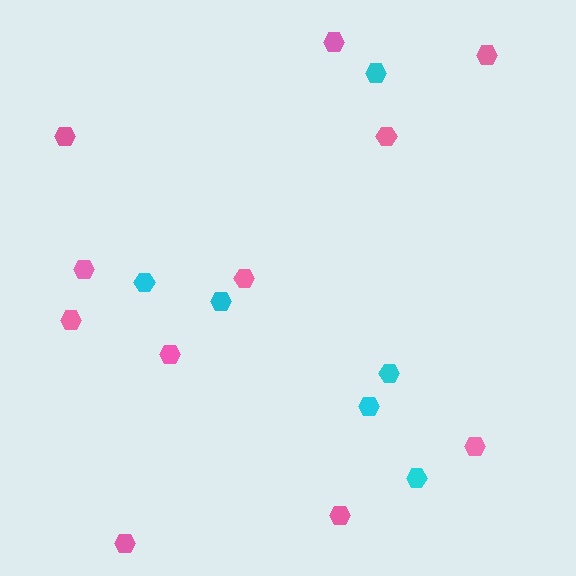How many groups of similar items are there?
There are 2 groups: one group of cyan hexagons (6) and one group of pink hexagons (11).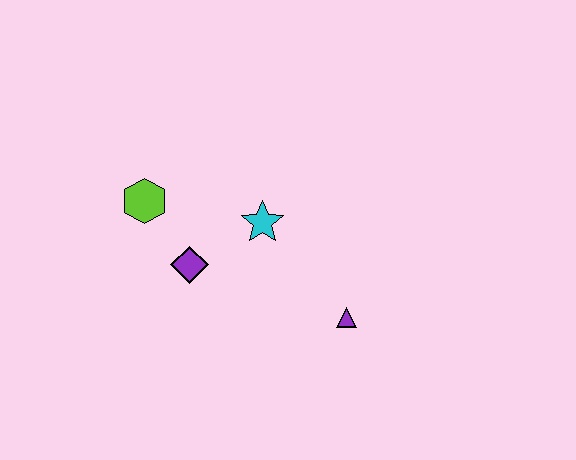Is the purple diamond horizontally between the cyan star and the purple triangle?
No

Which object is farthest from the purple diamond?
The purple triangle is farthest from the purple diamond.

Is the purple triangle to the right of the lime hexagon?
Yes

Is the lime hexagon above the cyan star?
Yes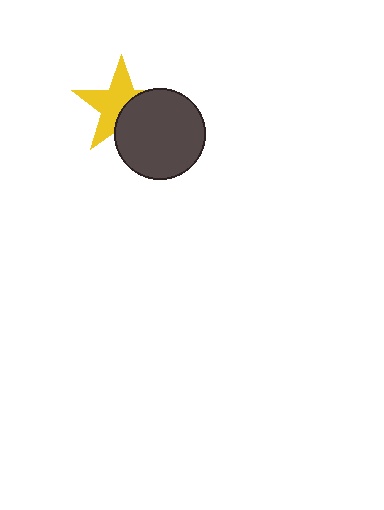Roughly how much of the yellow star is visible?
About half of it is visible (roughly 60%).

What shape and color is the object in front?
The object in front is a dark gray circle.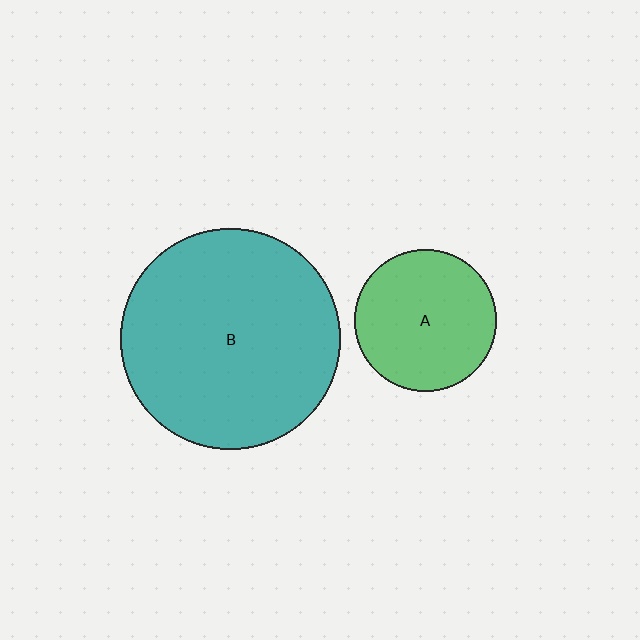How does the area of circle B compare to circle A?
Approximately 2.4 times.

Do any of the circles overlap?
No, none of the circles overlap.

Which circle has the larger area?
Circle B (teal).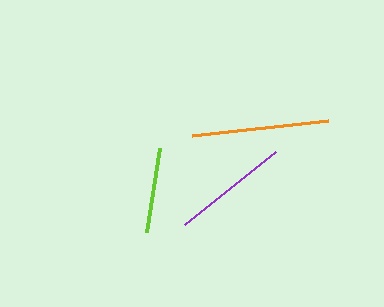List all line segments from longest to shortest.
From longest to shortest: orange, purple, lime.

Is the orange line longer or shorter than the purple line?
The orange line is longer than the purple line.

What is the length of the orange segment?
The orange segment is approximately 137 pixels long.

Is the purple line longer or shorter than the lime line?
The purple line is longer than the lime line.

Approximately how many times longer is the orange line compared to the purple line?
The orange line is approximately 1.2 times the length of the purple line.